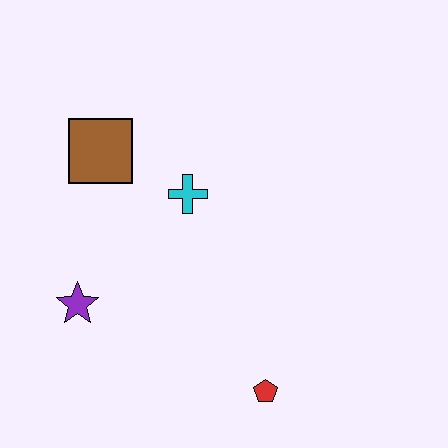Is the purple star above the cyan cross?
No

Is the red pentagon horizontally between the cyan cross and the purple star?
No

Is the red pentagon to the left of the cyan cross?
No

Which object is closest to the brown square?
The cyan cross is closest to the brown square.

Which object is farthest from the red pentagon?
The brown square is farthest from the red pentagon.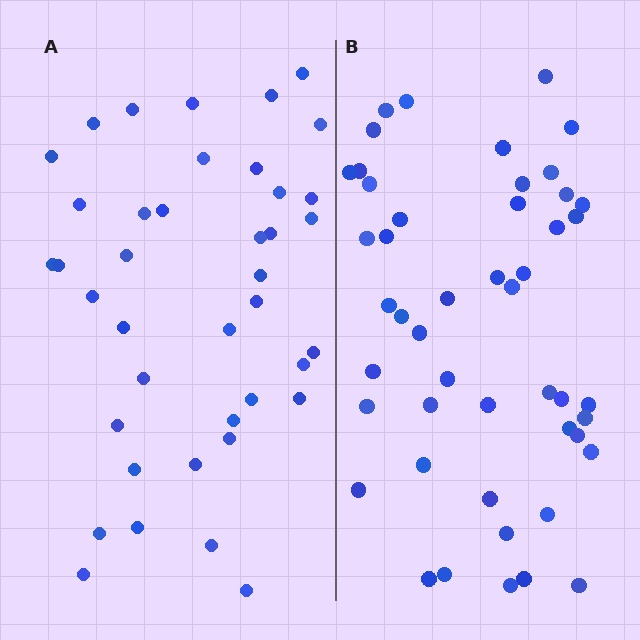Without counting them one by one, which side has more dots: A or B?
Region B (the right region) has more dots.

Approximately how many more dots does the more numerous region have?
Region B has roughly 8 or so more dots than region A.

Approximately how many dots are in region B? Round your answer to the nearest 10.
About 50 dots. (The exact count is 48, which rounds to 50.)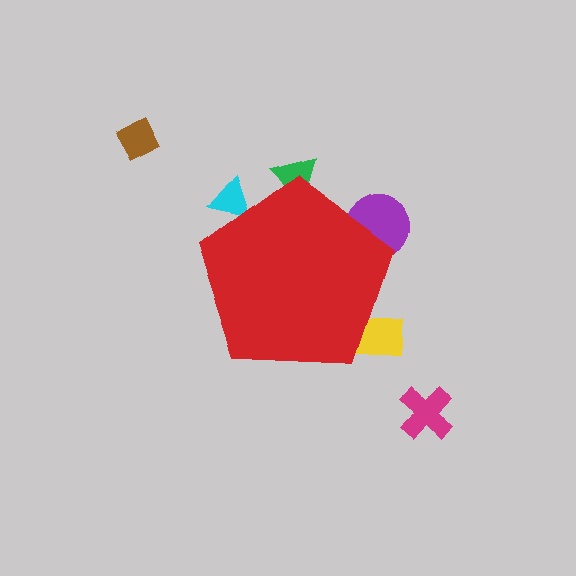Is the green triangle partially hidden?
Yes, the green triangle is partially hidden behind the red pentagon.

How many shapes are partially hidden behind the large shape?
4 shapes are partially hidden.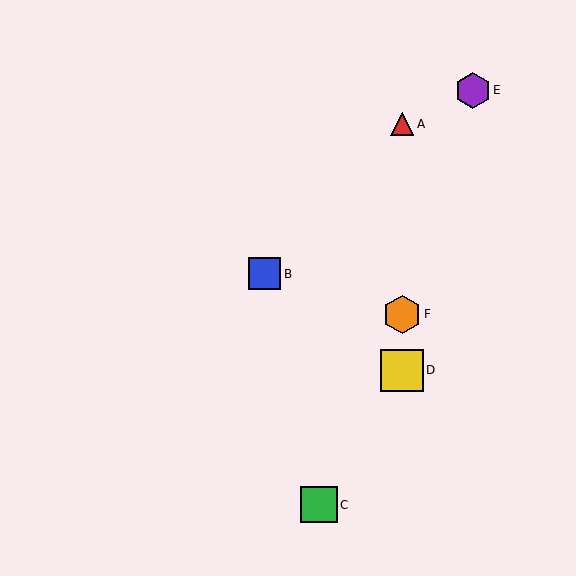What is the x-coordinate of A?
Object A is at x≈402.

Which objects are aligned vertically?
Objects A, D, F are aligned vertically.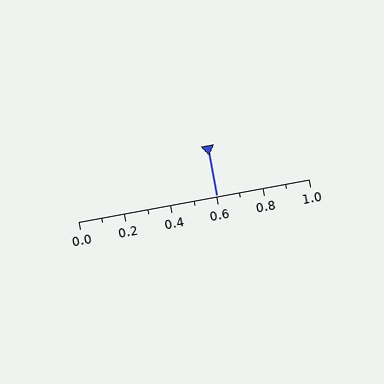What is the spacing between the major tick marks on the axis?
The major ticks are spaced 0.2 apart.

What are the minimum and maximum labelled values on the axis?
The axis runs from 0.0 to 1.0.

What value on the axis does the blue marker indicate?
The marker indicates approximately 0.6.